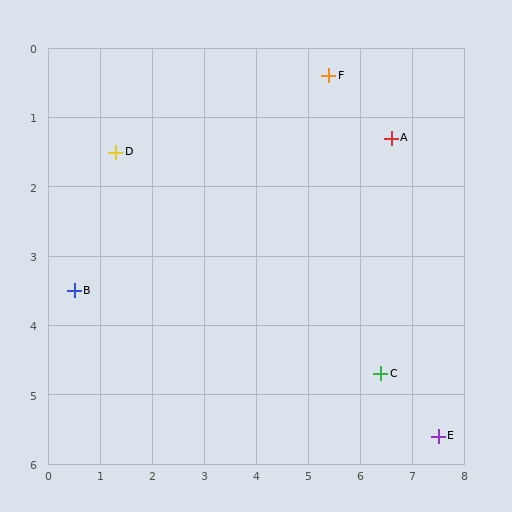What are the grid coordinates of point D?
Point D is at approximately (1.3, 1.5).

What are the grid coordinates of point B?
Point B is at approximately (0.5, 3.5).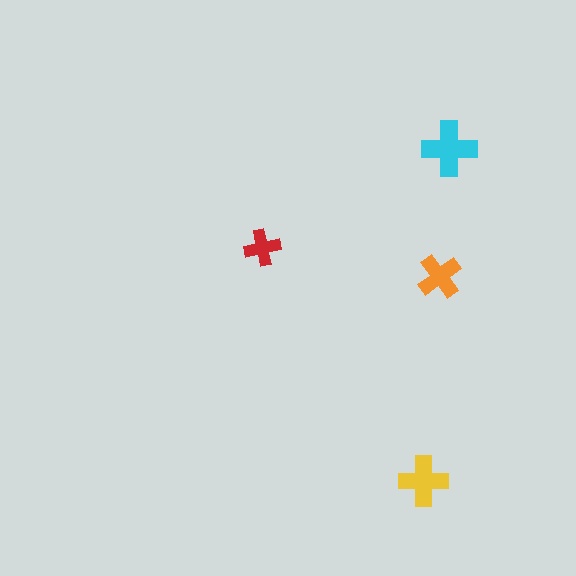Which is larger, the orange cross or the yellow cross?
The yellow one.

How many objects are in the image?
There are 4 objects in the image.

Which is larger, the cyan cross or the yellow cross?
The cyan one.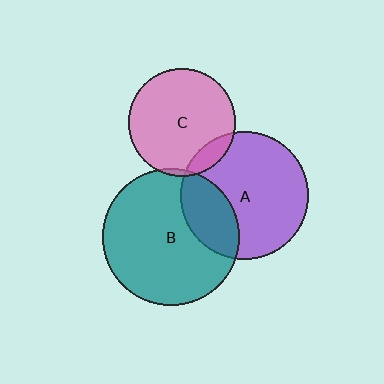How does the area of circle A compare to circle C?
Approximately 1.4 times.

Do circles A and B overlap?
Yes.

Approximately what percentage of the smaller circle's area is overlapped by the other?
Approximately 25%.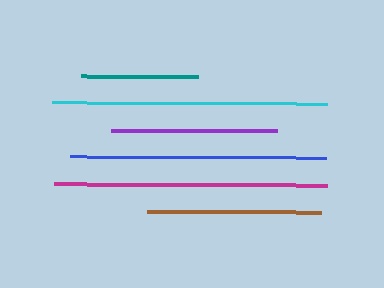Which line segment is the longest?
The cyan line is the longest at approximately 275 pixels.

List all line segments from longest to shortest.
From longest to shortest: cyan, magenta, blue, brown, purple, teal.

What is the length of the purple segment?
The purple segment is approximately 165 pixels long.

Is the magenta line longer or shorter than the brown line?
The magenta line is longer than the brown line.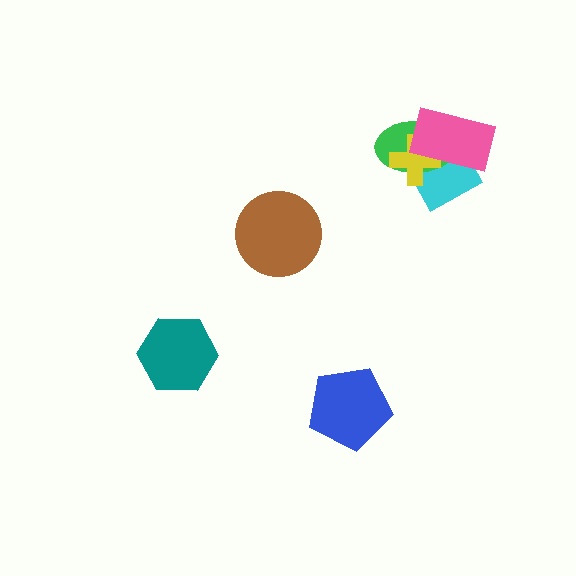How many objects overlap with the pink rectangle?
3 objects overlap with the pink rectangle.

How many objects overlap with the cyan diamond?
3 objects overlap with the cyan diamond.